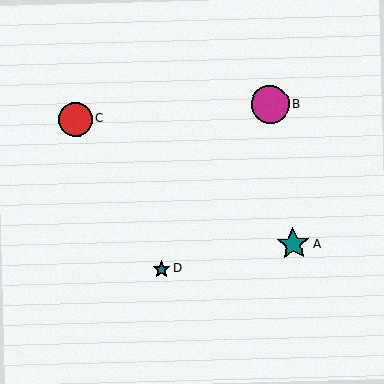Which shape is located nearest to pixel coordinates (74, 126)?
The red circle (labeled C) at (75, 120) is nearest to that location.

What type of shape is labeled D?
Shape D is a teal star.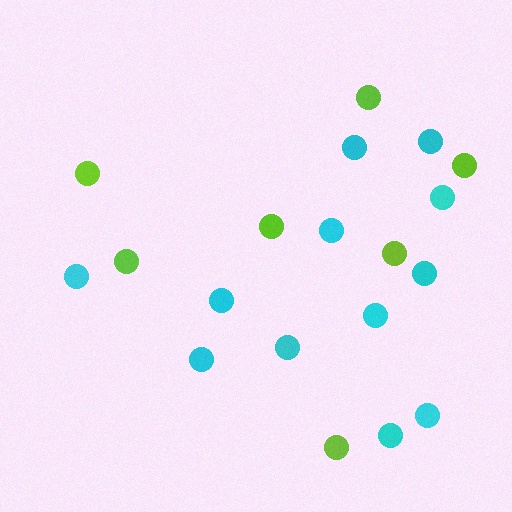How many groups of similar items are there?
There are 2 groups: one group of cyan circles (12) and one group of lime circles (7).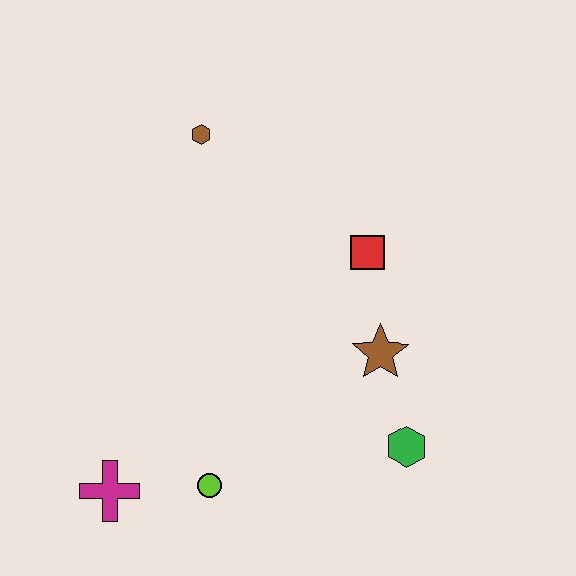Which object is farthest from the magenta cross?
The brown hexagon is farthest from the magenta cross.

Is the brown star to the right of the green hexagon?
No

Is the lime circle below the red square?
Yes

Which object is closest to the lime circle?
The magenta cross is closest to the lime circle.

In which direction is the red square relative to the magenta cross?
The red square is to the right of the magenta cross.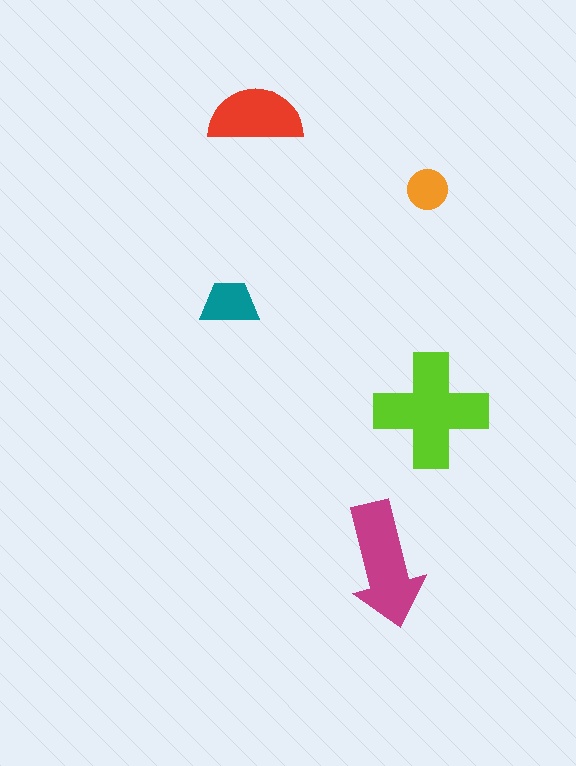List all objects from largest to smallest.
The lime cross, the magenta arrow, the red semicircle, the teal trapezoid, the orange circle.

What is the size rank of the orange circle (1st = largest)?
5th.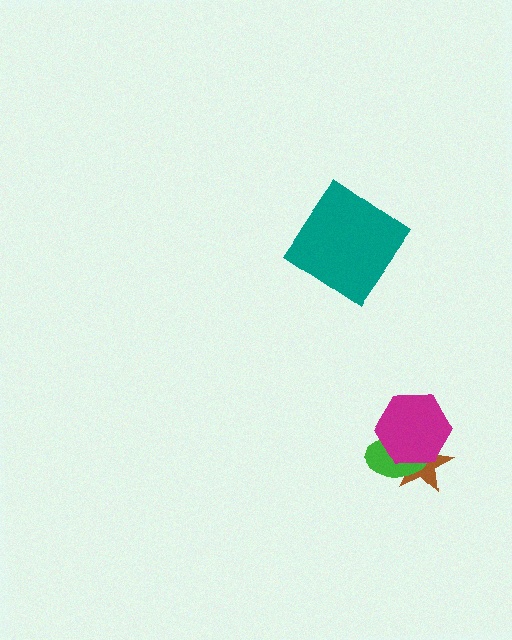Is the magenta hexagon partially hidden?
No, no other shape covers it.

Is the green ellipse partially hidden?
Yes, it is partially covered by another shape.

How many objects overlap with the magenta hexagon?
2 objects overlap with the magenta hexagon.